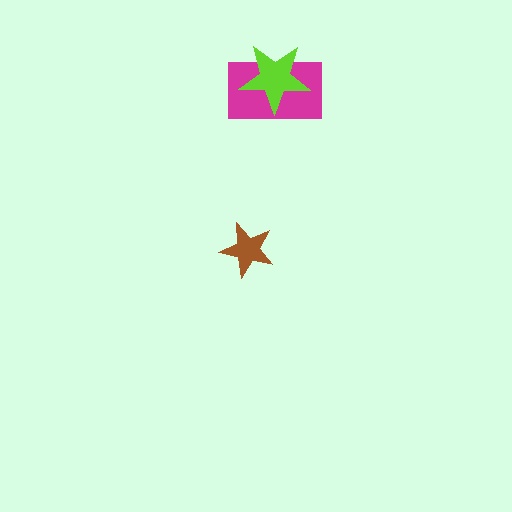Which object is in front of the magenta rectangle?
The lime star is in front of the magenta rectangle.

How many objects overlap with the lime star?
1 object overlaps with the lime star.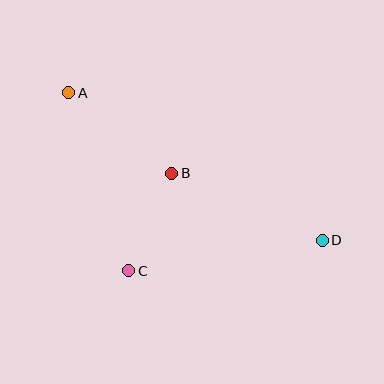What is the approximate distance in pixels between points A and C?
The distance between A and C is approximately 187 pixels.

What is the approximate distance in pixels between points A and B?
The distance between A and B is approximately 131 pixels.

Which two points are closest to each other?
Points B and C are closest to each other.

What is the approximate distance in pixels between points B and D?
The distance between B and D is approximately 165 pixels.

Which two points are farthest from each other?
Points A and D are farthest from each other.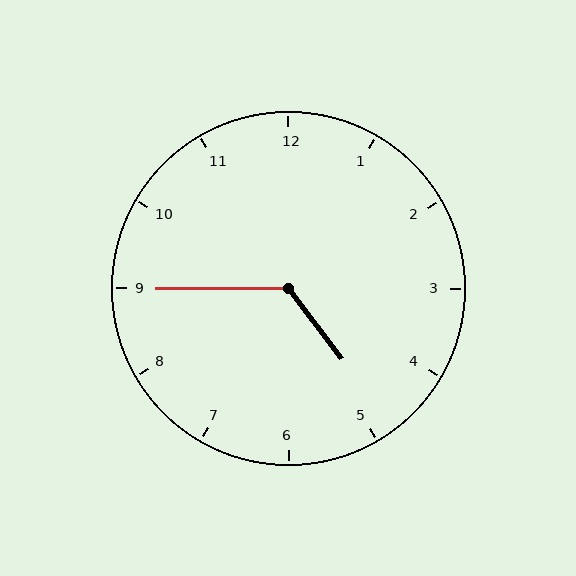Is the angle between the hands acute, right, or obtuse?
It is obtuse.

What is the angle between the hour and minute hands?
Approximately 128 degrees.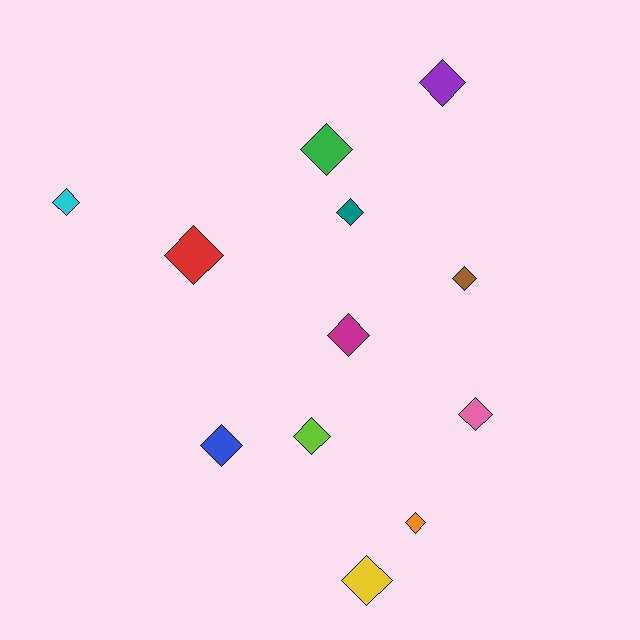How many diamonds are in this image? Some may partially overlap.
There are 12 diamonds.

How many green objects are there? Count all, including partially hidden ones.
There is 1 green object.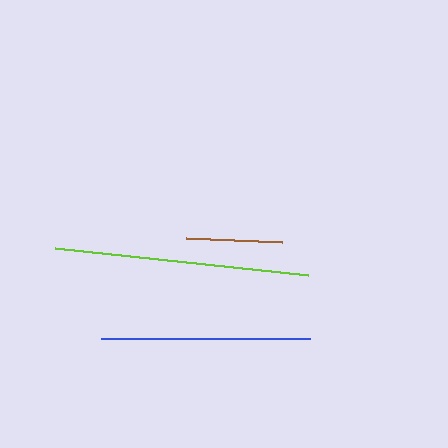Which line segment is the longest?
The lime line is the longest at approximately 255 pixels.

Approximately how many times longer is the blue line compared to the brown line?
The blue line is approximately 2.2 times the length of the brown line.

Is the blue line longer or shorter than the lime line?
The lime line is longer than the blue line.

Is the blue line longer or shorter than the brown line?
The blue line is longer than the brown line.